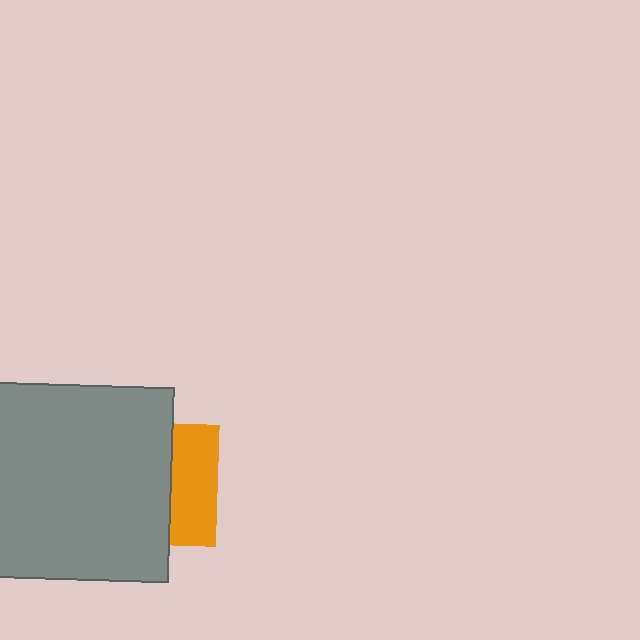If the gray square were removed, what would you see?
You would see the complete orange square.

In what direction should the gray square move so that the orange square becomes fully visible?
The gray square should move left. That is the shortest direction to clear the overlap and leave the orange square fully visible.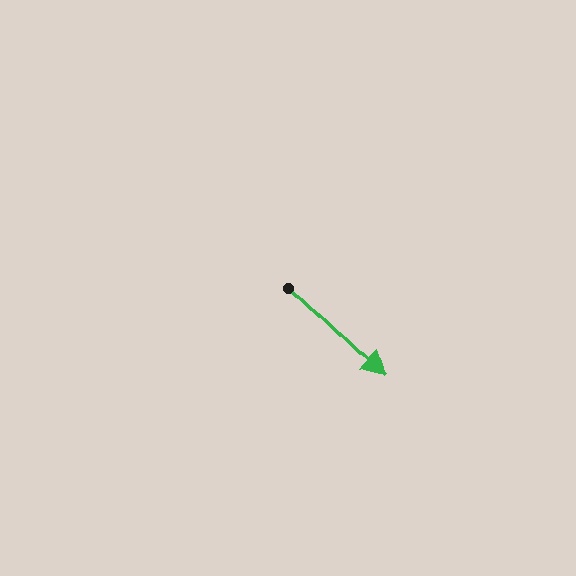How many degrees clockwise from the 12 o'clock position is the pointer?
Approximately 135 degrees.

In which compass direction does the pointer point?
Southeast.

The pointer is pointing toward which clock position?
Roughly 4 o'clock.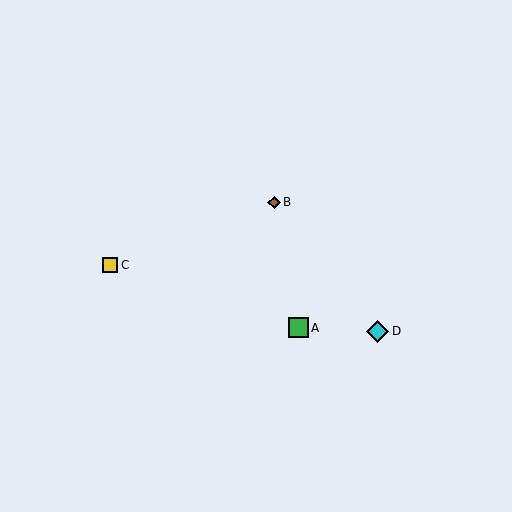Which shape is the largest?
The cyan diamond (labeled D) is the largest.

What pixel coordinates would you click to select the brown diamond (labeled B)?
Click at (274, 202) to select the brown diamond B.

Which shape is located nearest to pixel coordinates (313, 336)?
The green square (labeled A) at (299, 328) is nearest to that location.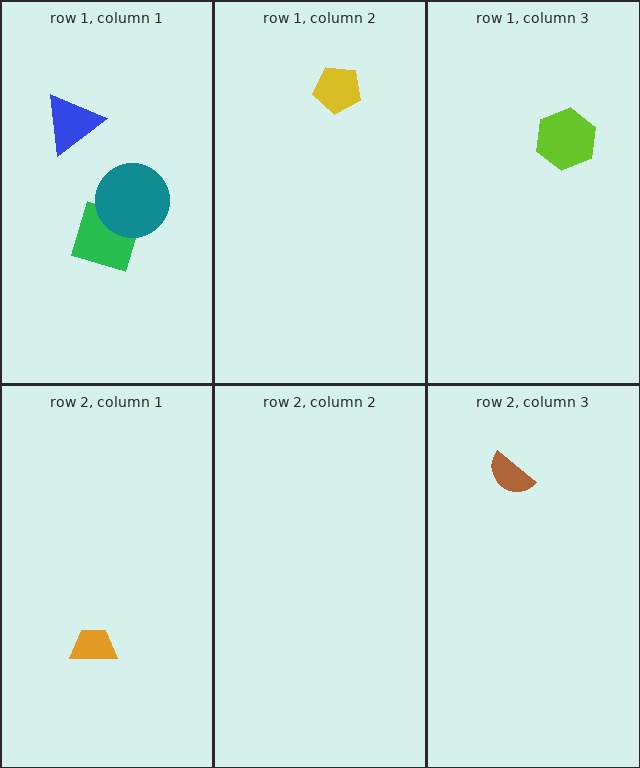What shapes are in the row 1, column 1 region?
The green square, the teal circle, the blue triangle.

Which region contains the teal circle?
The row 1, column 1 region.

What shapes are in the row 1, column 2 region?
The yellow pentagon.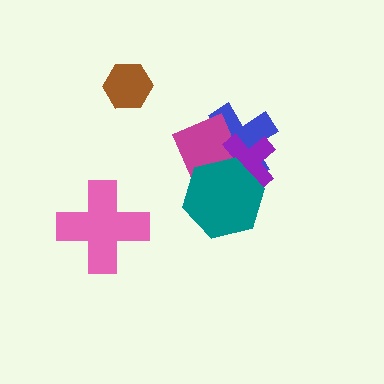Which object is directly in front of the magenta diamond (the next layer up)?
The purple cross is directly in front of the magenta diamond.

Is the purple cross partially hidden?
Yes, it is partially covered by another shape.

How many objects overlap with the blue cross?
3 objects overlap with the blue cross.